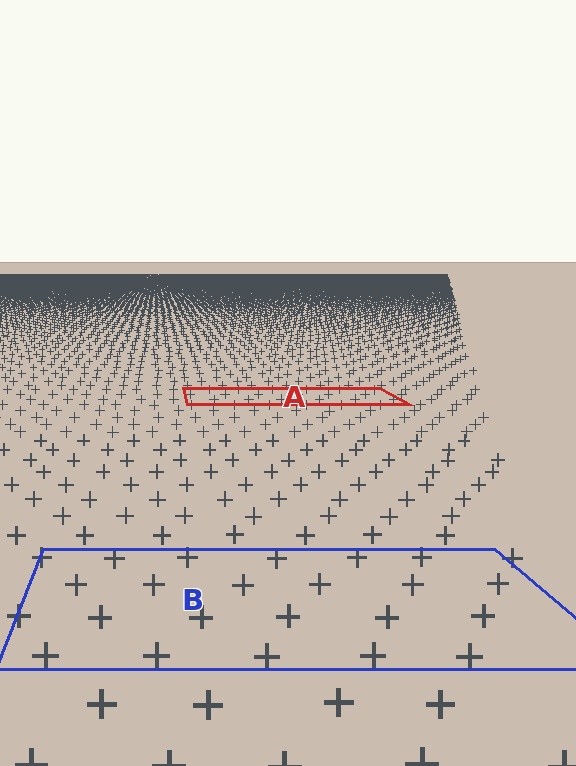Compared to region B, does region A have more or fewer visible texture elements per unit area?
Region A has more texture elements per unit area — they are packed more densely because it is farther away.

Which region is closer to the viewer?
Region B is closer. The texture elements there are larger and more spread out.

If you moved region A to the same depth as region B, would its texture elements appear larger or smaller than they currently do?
They would appear larger. At a closer depth, the same texture elements are projected at a bigger on-screen size.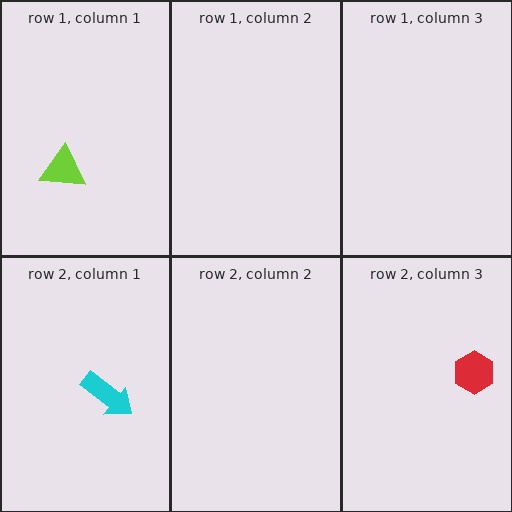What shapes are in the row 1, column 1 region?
The lime triangle.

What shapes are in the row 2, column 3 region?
The red hexagon.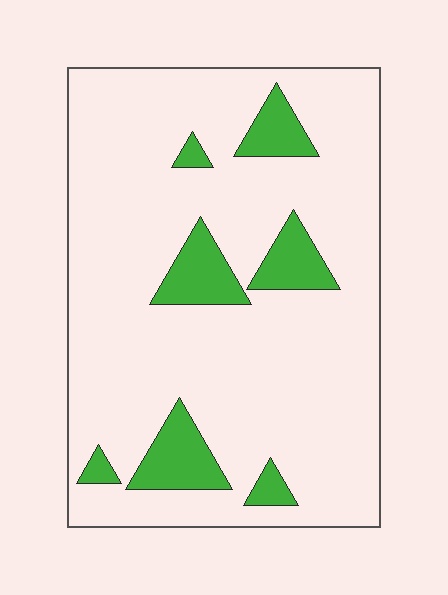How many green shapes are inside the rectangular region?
7.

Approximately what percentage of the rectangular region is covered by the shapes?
Approximately 15%.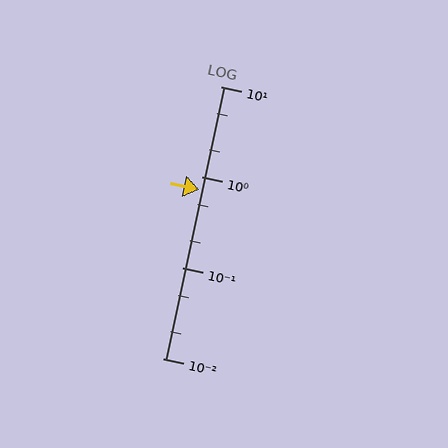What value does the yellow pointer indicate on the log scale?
The pointer indicates approximately 0.73.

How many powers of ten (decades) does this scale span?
The scale spans 3 decades, from 0.01 to 10.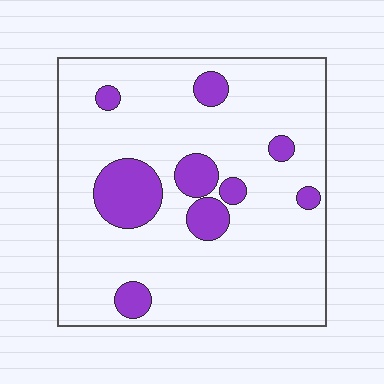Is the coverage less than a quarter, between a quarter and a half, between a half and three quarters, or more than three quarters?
Less than a quarter.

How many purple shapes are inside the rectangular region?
9.